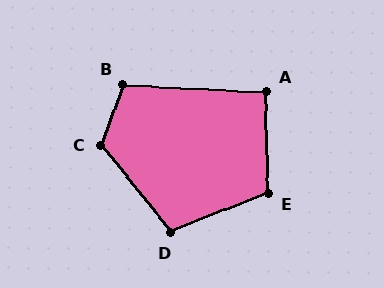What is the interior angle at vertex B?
Approximately 107 degrees (obtuse).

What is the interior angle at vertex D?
Approximately 107 degrees (obtuse).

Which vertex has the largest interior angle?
C, at approximately 122 degrees.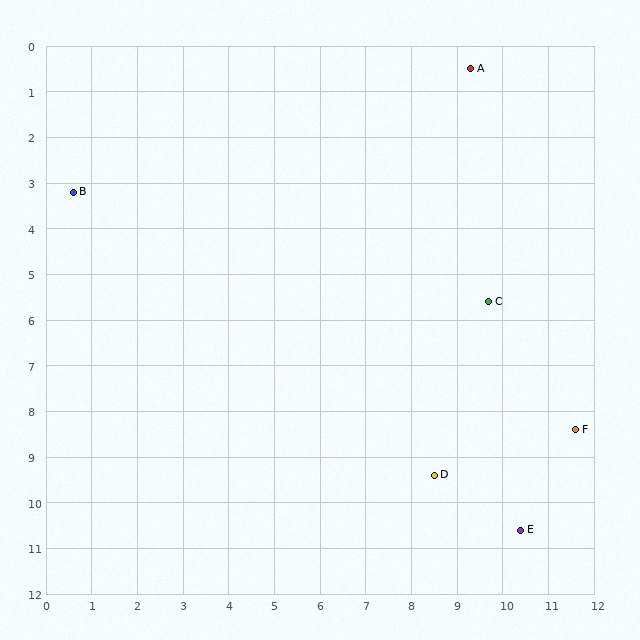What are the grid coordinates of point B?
Point B is at approximately (0.6, 3.2).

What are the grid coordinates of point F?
Point F is at approximately (11.6, 8.4).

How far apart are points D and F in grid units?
Points D and F are about 3.3 grid units apart.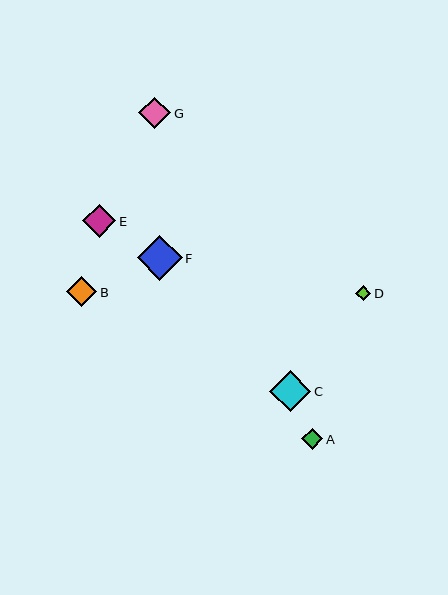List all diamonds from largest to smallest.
From largest to smallest: F, C, E, G, B, A, D.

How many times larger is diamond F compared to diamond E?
Diamond F is approximately 1.4 times the size of diamond E.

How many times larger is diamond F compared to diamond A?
Diamond F is approximately 2.1 times the size of diamond A.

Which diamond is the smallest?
Diamond D is the smallest with a size of approximately 16 pixels.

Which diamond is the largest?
Diamond F is the largest with a size of approximately 45 pixels.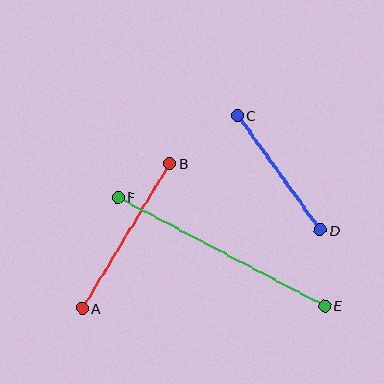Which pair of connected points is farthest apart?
Points E and F are farthest apart.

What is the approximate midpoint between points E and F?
The midpoint is at approximately (221, 251) pixels.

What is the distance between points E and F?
The distance is approximately 234 pixels.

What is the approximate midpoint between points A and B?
The midpoint is at approximately (126, 236) pixels.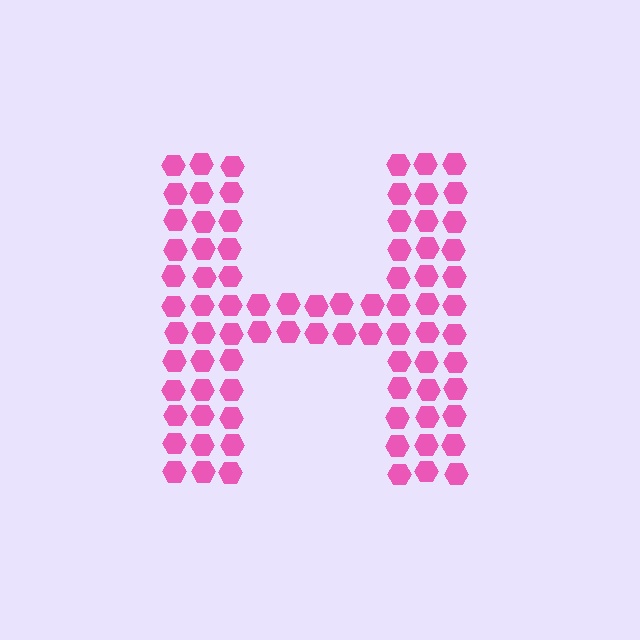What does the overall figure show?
The overall figure shows the letter H.